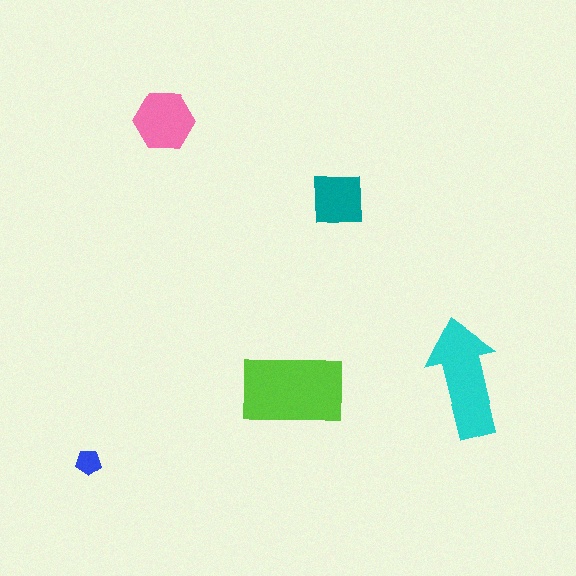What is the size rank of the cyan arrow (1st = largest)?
2nd.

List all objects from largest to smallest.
The lime rectangle, the cyan arrow, the pink hexagon, the teal square, the blue pentagon.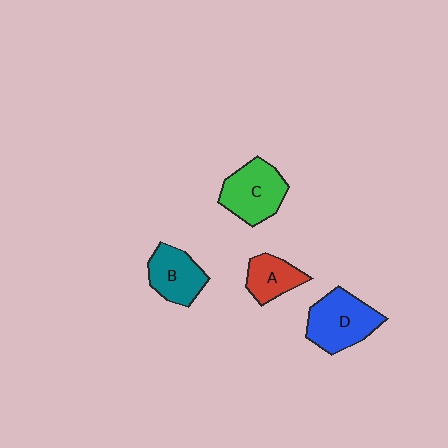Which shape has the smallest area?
Shape A (red).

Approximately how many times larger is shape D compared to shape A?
Approximately 1.6 times.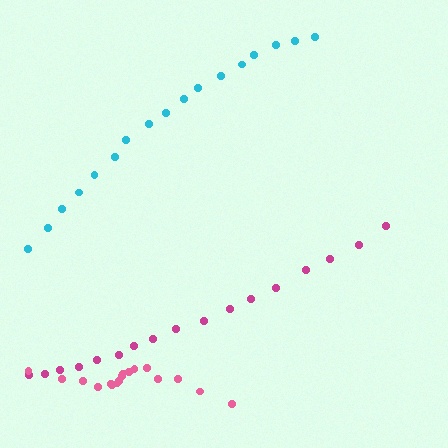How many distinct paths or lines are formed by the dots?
There are 3 distinct paths.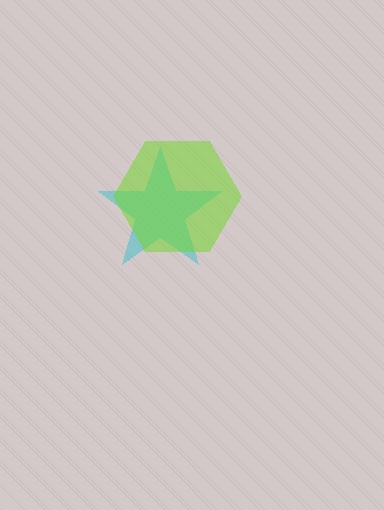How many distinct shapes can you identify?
There are 2 distinct shapes: a cyan star, a lime hexagon.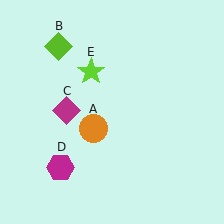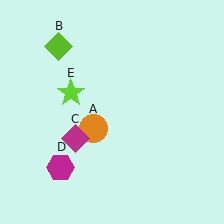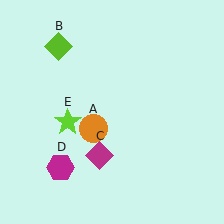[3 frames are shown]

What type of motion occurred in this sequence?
The magenta diamond (object C), lime star (object E) rotated counterclockwise around the center of the scene.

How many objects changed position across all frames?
2 objects changed position: magenta diamond (object C), lime star (object E).